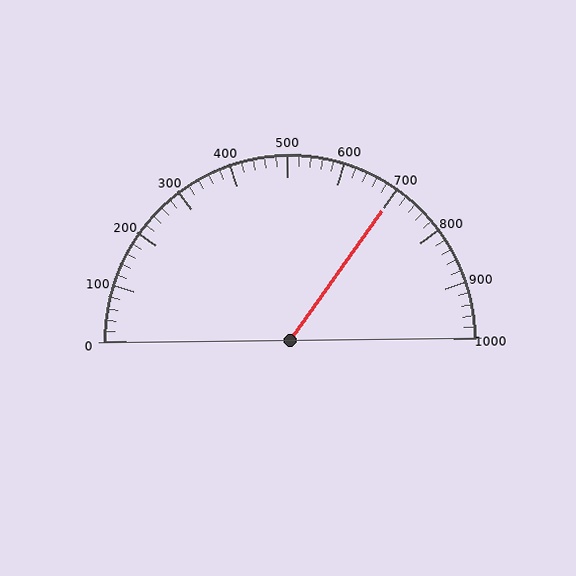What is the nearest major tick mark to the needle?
The nearest major tick mark is 700.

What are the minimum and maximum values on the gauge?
The gauge ranges from 0 to 1000.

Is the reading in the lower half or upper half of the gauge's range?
The reading is in the upper half of the range (0 to 1000).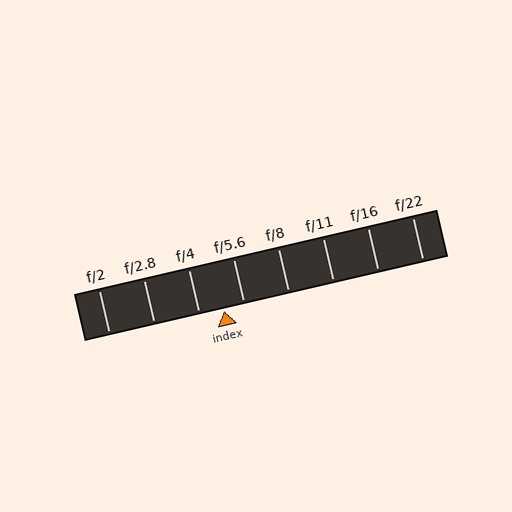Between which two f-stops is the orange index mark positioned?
The index mark is between f/4 and f/5.6.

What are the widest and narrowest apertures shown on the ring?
The widest aperture shown is f/2 and the narrowest is f/22.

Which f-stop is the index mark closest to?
The index mark is closest to f/5.6.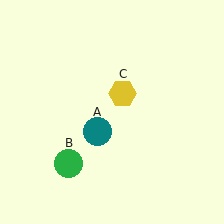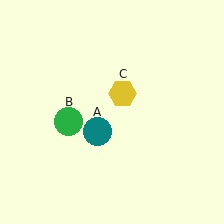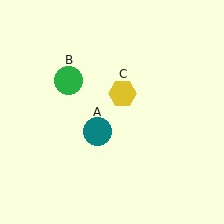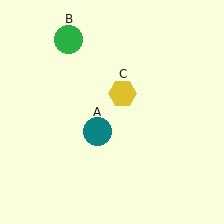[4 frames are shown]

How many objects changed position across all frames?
1 object changed position: green circle (object B).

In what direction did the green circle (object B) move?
The green circle (object B) moved up.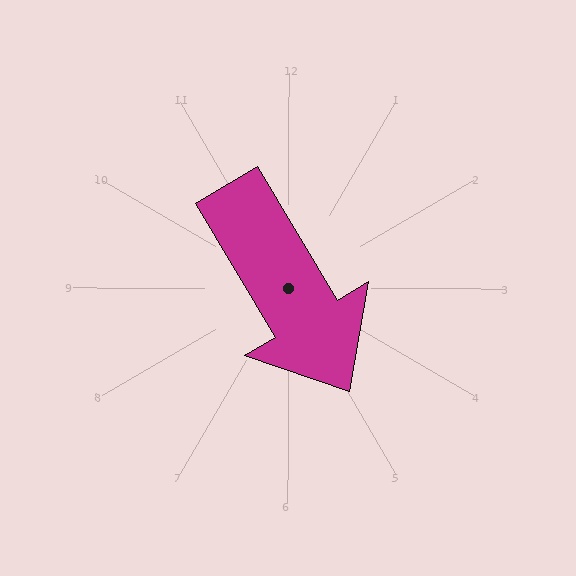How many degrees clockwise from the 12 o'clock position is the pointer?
Approximately 149 degrees.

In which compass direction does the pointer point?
Southeast.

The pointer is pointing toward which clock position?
Roughly 5 o'clock.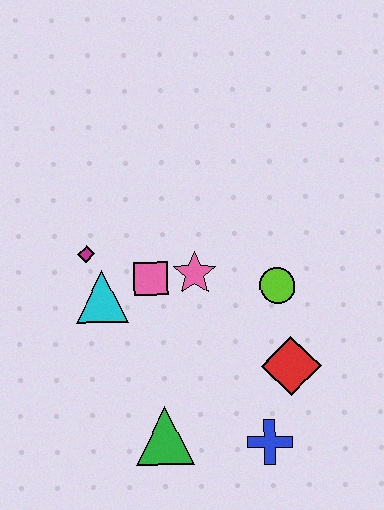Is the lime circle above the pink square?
No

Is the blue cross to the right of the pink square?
Yes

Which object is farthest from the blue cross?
The magenta diamond is farthest from the blue cross.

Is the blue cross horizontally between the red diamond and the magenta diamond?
Yes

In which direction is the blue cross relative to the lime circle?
The blue cross is below the lime circle.